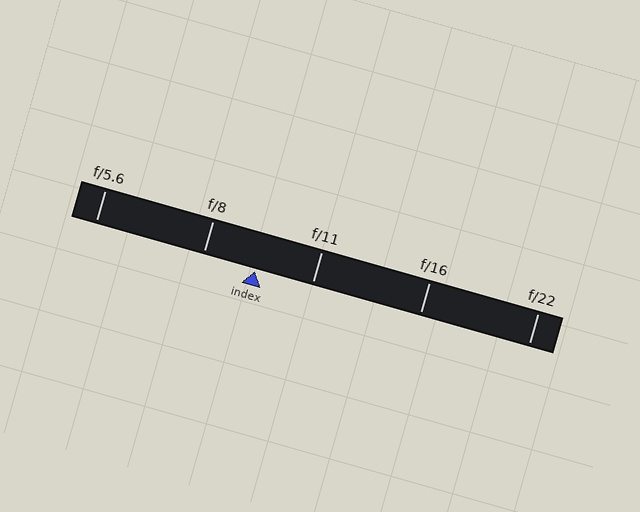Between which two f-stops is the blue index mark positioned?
The index mark is between f/8 and f/11.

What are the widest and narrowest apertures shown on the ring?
The widest aperture shown is f/5.6 and the narrowest is f/22.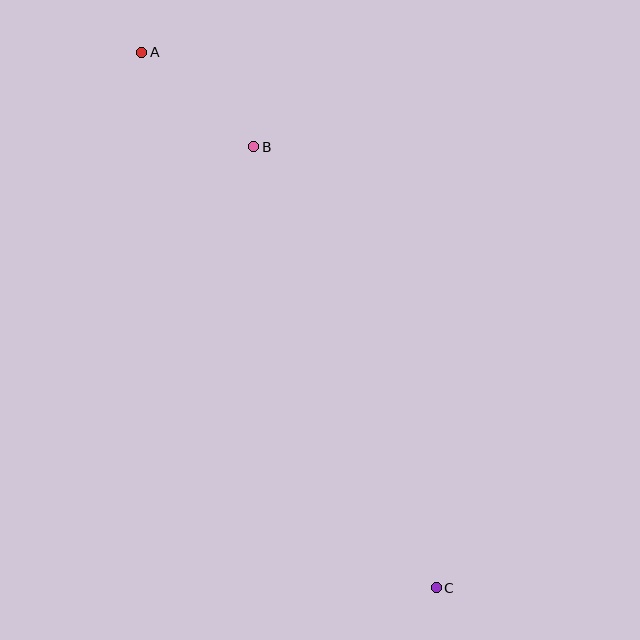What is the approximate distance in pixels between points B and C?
The distance between B and C is approximately 477 pixels.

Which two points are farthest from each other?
Points A and C are farthest from each other.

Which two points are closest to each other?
Points A and B are closest to each other.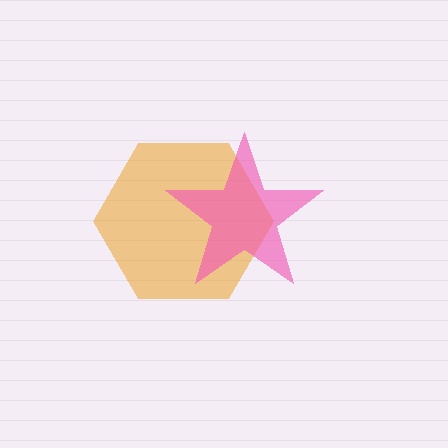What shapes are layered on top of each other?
The layered shapes are: an orange hexagon, a pink star.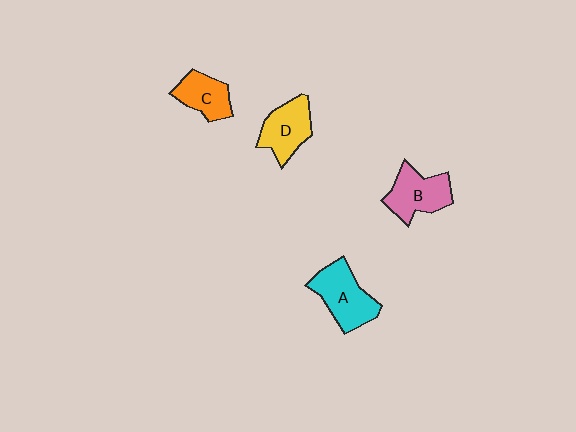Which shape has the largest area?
Shape A (cyan).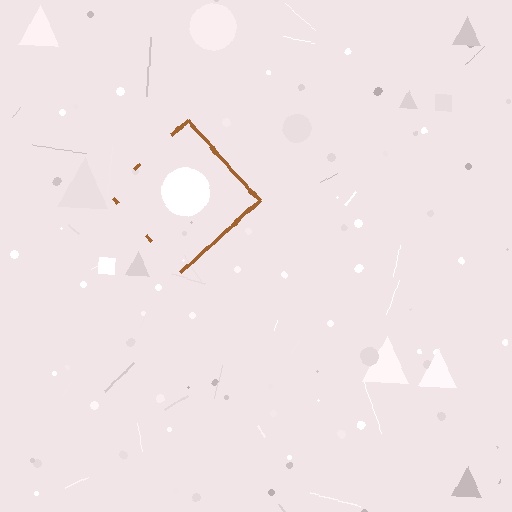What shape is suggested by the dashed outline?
The dashed outline suggests a diamond.